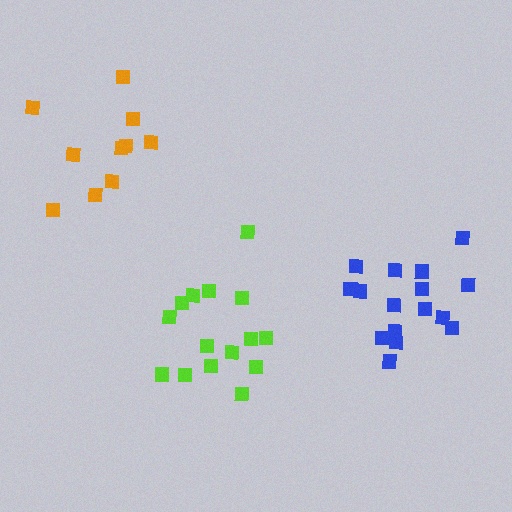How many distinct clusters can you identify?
There are 3 distinct clusters.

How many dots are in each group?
Group 1: 15 dots, Group 2: 16 dots, Group 3: 10 dots (41 total).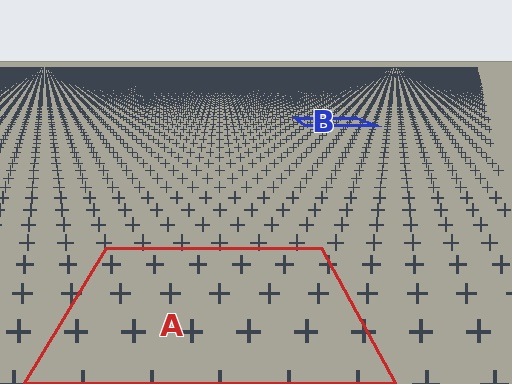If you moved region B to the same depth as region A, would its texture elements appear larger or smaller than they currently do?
They would appear larger. At a closer depth, the same texture elements are projected at a bigger on-screen size.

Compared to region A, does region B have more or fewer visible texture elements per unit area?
Region B has more texture elements per unit area — they are packed more densely because it is farther away.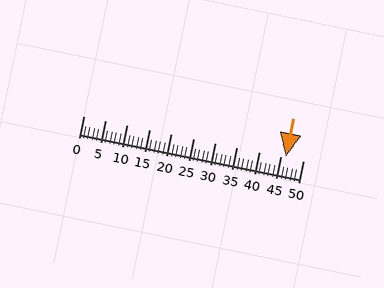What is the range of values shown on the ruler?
The ruler shows values from 0 to 50.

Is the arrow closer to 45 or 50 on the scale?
The arrow is closer to 45.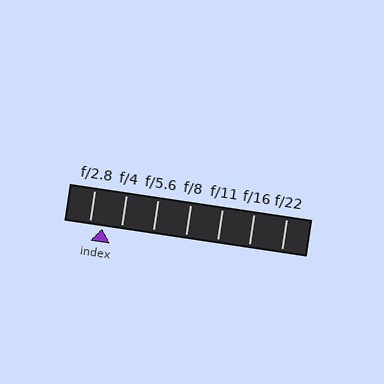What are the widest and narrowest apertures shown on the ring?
The widest aperture shown is f/2.8 and the narrowest is f/22.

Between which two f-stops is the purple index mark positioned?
The index mark is between f/2.8 and f/4.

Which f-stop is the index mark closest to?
The index mark is closest to f/2.8.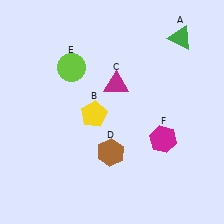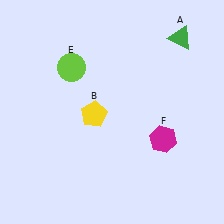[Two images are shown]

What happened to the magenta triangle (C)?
The magenta triangle (C) was removed in Image 2. It was in the top-right area of Image 1.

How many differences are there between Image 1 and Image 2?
There are 2 differences between the two images.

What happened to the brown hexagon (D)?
The brown hexagon (D) was removed in Image 2. It was in the bottom-left area of Image 1.